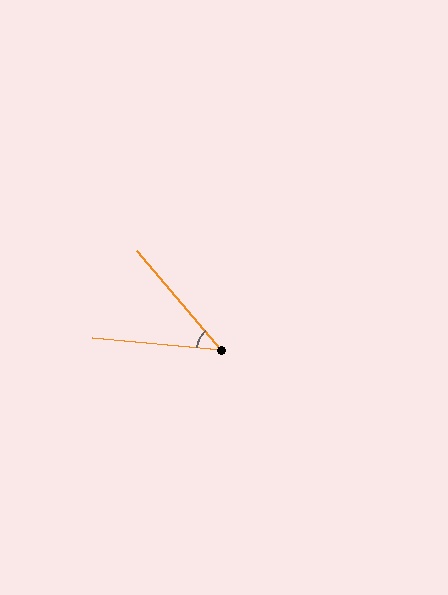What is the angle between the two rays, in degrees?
Approximately 45 degrees.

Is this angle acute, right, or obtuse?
It is acute.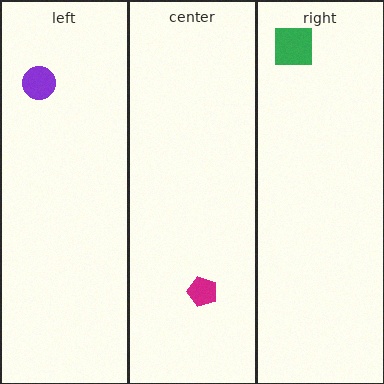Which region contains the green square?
The right region.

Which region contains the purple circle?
The left region.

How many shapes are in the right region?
1.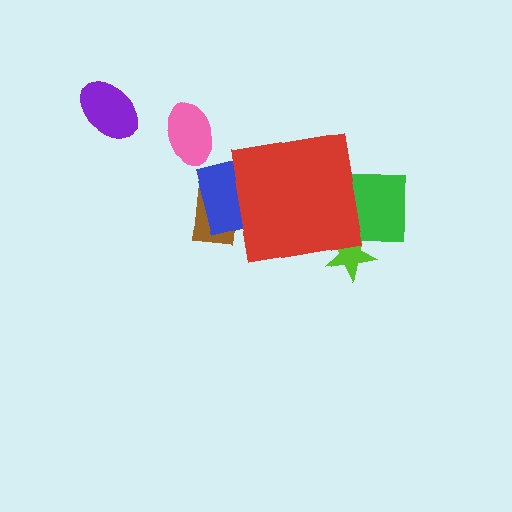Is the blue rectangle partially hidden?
Yes, the blue rectangle is partially hidden behind the red square.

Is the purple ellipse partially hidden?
No, the purple ellipse is fully visible.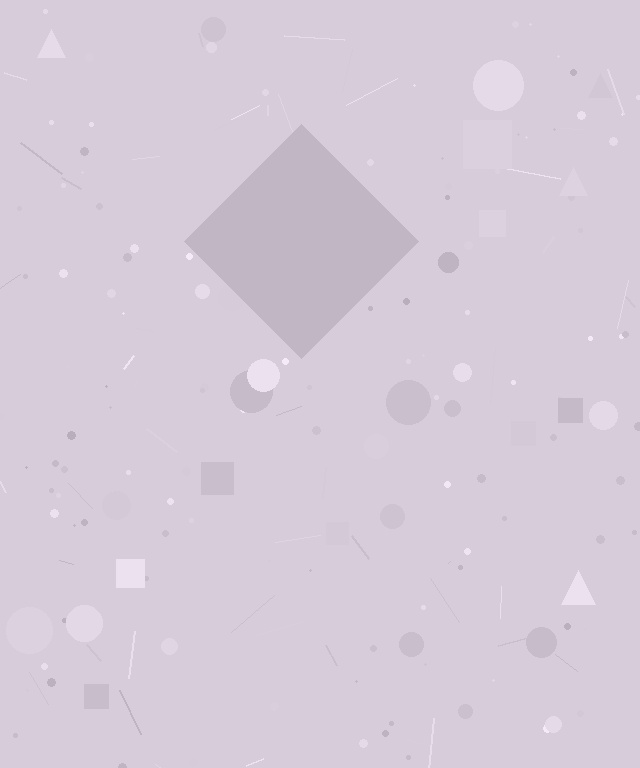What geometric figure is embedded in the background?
A diamond is embedded in the background.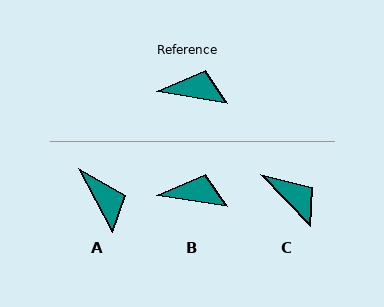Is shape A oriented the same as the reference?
No, it is off by about 54 degrees.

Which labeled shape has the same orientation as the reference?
B.